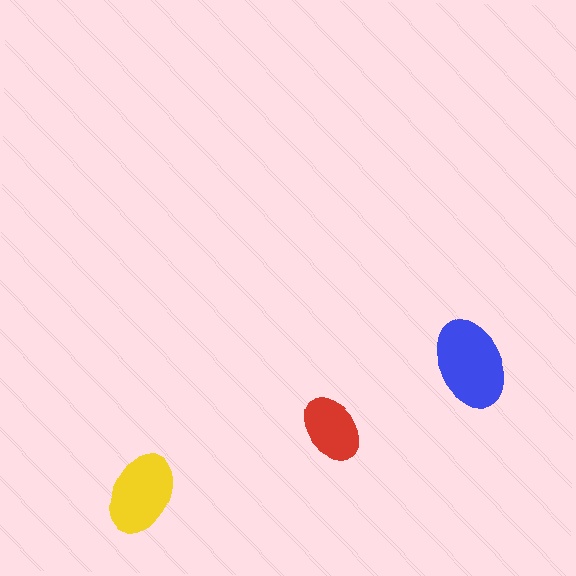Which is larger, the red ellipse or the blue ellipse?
The blue one.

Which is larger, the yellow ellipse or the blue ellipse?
The blue one.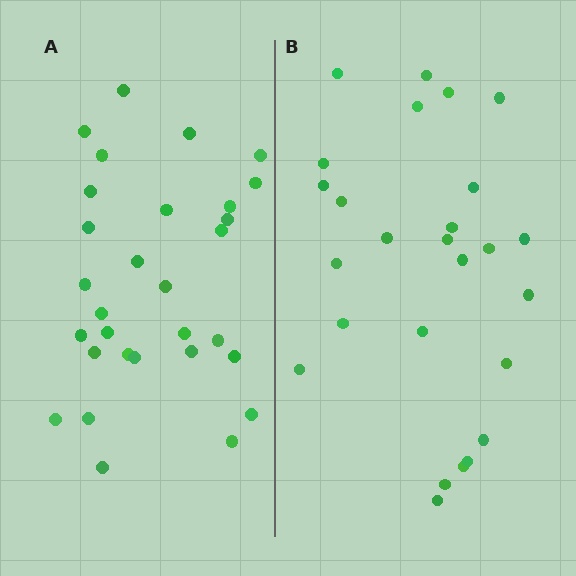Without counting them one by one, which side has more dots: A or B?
Region A (the left region) has more dots.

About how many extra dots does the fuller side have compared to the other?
Region A has about 4 more dots than region B.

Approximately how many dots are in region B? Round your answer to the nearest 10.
About 30 dots. (The exact count is 26, which rounds to 30.)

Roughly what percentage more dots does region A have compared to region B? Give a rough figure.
About 15% more.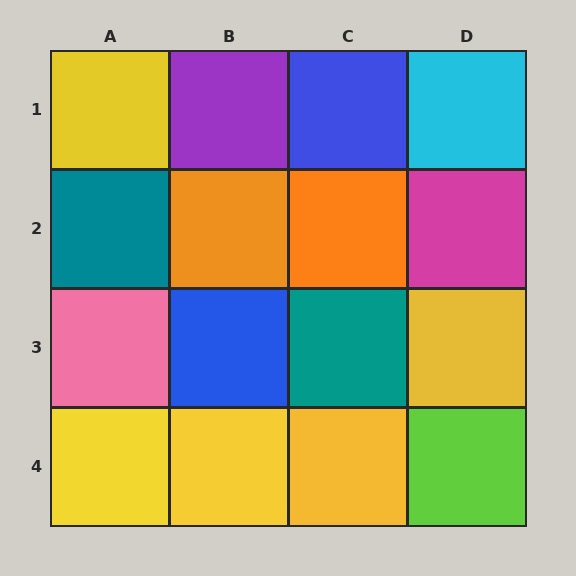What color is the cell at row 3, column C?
Teal.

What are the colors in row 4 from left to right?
Yellow, yellow, yellow, lime.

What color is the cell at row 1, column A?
Yellow.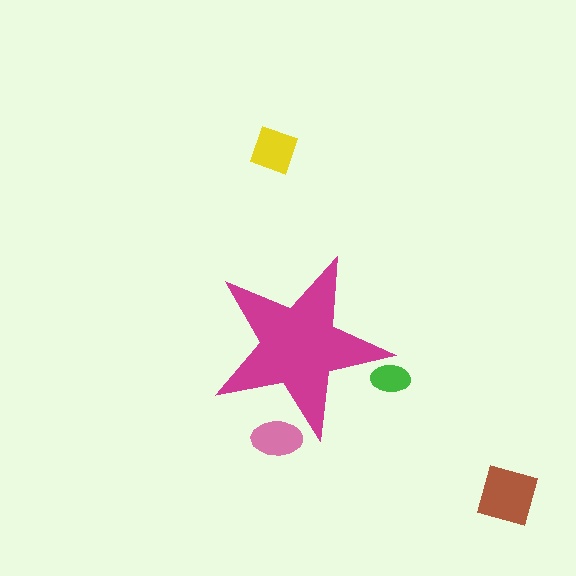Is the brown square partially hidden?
No, the brown square is fully visible.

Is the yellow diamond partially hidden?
No, the yellow diamond is fully visible.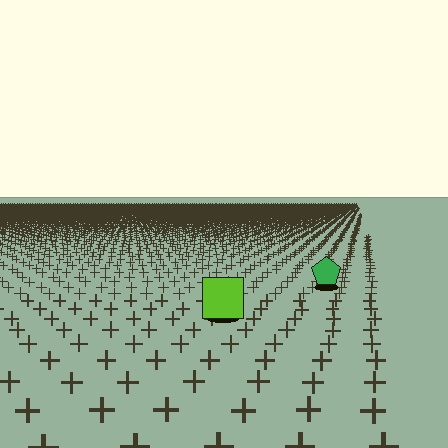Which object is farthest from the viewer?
The green pentagon is farthest from the viewer. It appears smaller and the ground texture around it is denser.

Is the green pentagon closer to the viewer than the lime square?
No. The lime square is closer — you can tell from the texture gradient: the ground texture is coarser near it.